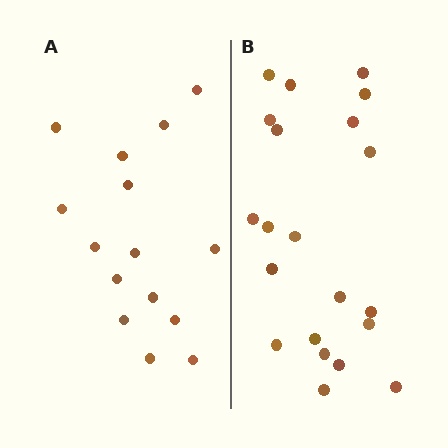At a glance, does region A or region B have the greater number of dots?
Region B (the right region) has more dots.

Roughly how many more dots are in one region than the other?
Region B has about 6 more dots than region A.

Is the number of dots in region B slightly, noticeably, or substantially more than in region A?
Region B has noticeably more, but not dramatically so. The ratio is roughly 1.4 to 1.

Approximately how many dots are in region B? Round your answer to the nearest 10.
About 20 dots. (The exact count is 21, which rounds to 20.)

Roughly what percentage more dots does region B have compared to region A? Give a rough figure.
About 40% more.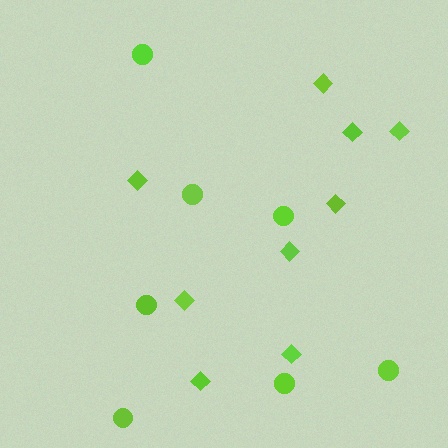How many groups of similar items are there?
There are 2 groups: one group of diamonds (9) and one group of circles (7).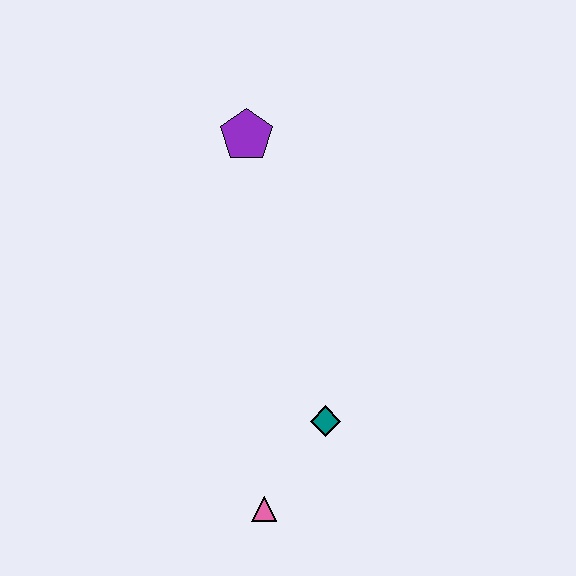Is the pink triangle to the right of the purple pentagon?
Yes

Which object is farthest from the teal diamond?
The purple pentagon is farthest from the teal diamond.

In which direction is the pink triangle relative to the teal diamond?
The pink triangle is below the teal diamond.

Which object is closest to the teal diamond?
The pink triangle is closest to the teal diamond.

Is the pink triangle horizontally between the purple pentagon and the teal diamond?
Yes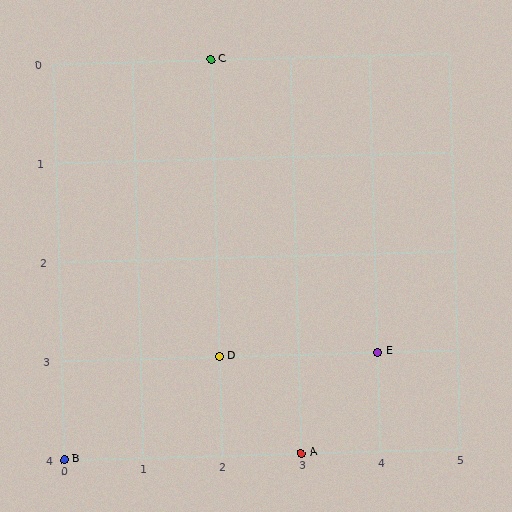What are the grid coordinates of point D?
Point D is at grid coordinates (2, 3).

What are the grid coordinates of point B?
Point B is at grid coordinates (0, 4).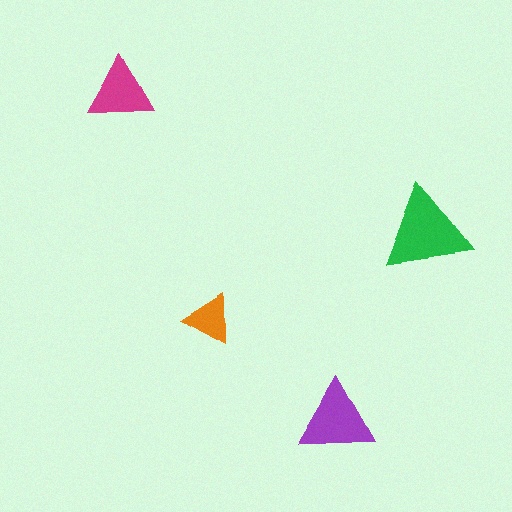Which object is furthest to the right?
The green triangle is rightmost.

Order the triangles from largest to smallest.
the green one, the purple one, the magenta one, the orange one.